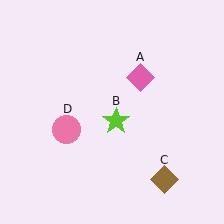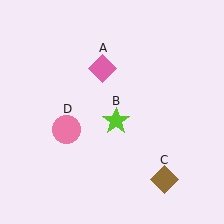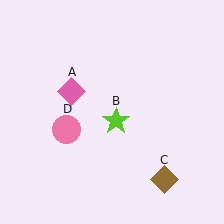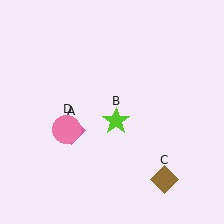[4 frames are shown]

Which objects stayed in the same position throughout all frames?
Lime star (object B) and brown diamond (object C) and pink circle (object D) remained stationary.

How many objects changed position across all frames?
1 object changed position: pink diamond (object A).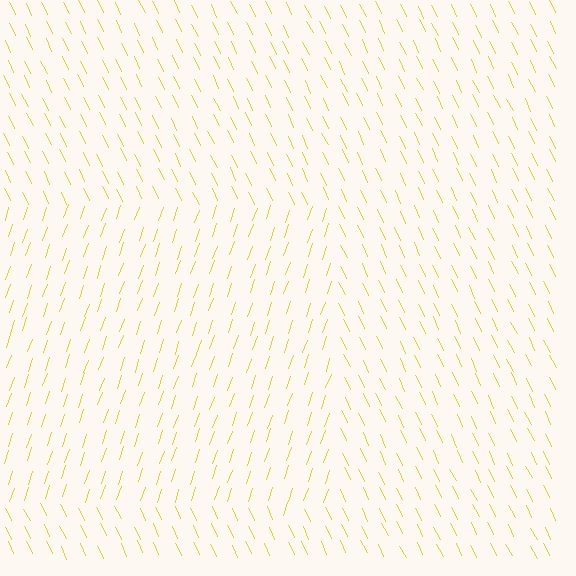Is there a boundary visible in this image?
Yes, there is a texture boundary formed by a change in line orientation.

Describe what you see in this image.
The image is filled with small yellow line segments. A rectangle region in the image has lines oriented differently from the surrounding lines, creating a visible texture boundary.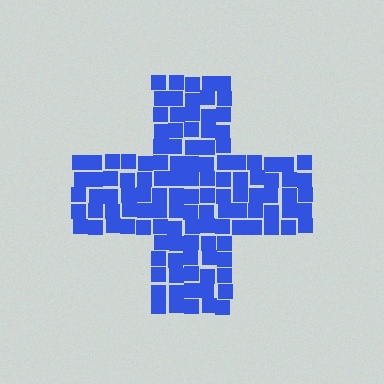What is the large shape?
The large shape is a cross.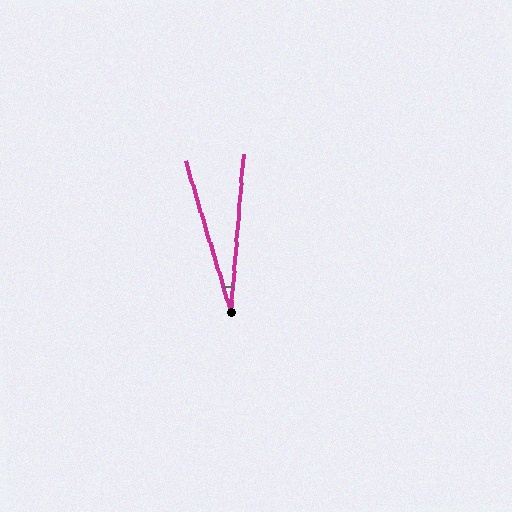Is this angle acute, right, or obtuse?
It is acute.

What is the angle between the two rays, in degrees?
Approximately 21 degrees.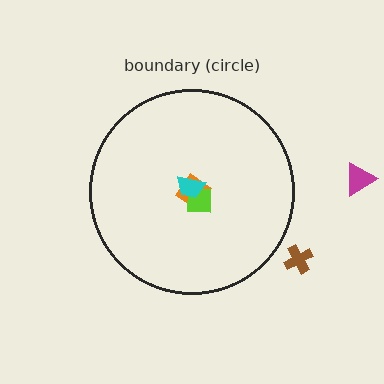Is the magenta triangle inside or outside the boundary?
Outside.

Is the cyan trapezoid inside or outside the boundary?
Inside.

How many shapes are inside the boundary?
3 inside, 2 outside.